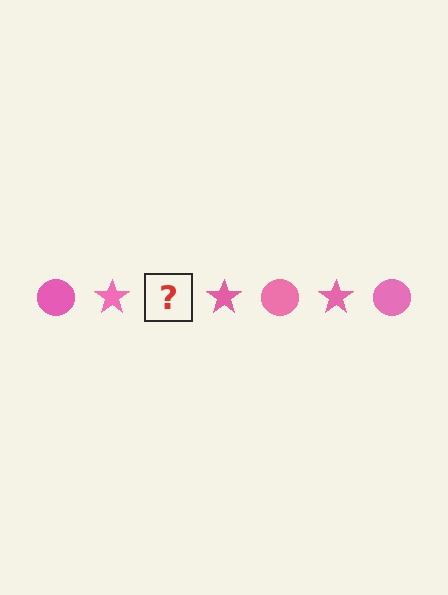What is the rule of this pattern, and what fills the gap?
The rule is that the pattern cycles through circle, star shapes in pink. The gap should be filled with a pink circle.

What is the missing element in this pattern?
The missing element is a pink circle.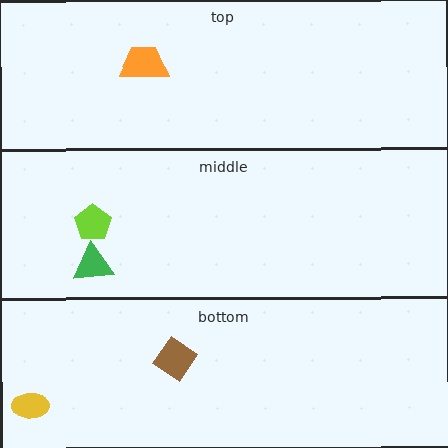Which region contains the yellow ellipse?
The bottom region.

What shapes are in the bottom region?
The yellow ellipse, the brown diamond.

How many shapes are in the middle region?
2.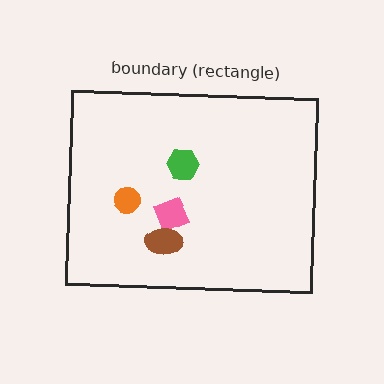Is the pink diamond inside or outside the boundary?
Inside.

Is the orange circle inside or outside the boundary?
Inside.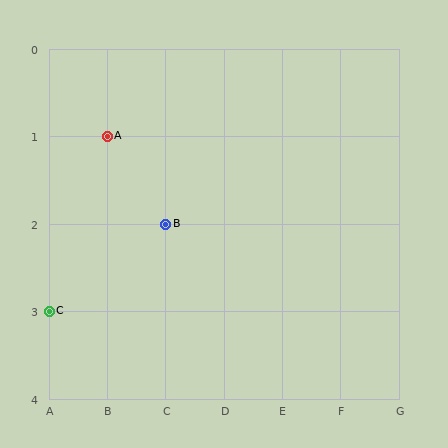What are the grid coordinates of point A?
Point A is at grid coordinates (B, 1).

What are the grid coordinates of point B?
Point B is at grid coordinates (C, 2).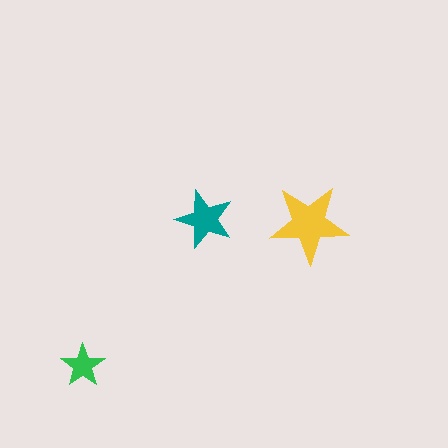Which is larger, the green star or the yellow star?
The yellow one.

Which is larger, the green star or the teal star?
The teal one.